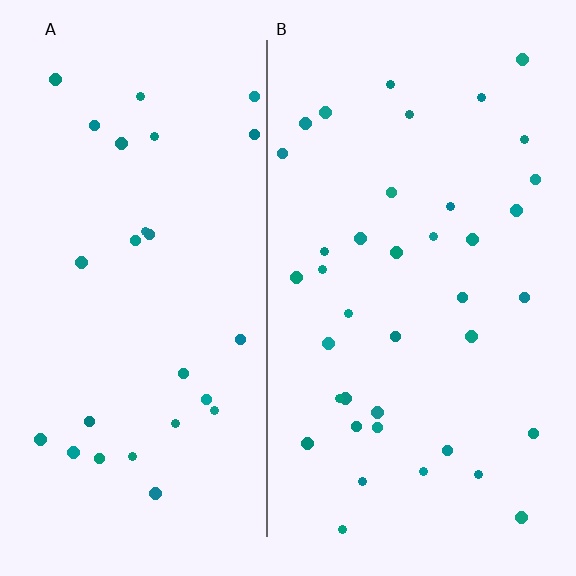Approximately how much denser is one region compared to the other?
Approximately 1.4× — region B over region A.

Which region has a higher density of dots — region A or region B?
B (the right).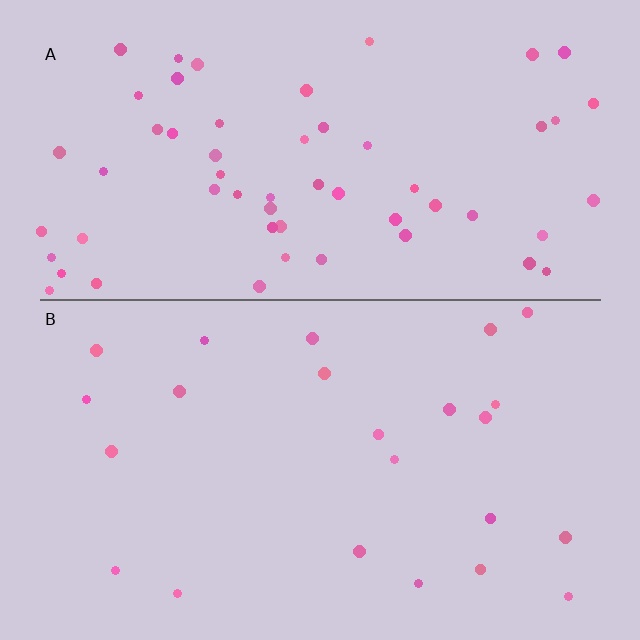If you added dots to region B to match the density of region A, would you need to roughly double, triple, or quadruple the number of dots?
Approximately triple.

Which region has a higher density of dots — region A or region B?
A (the top).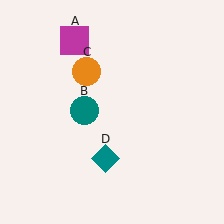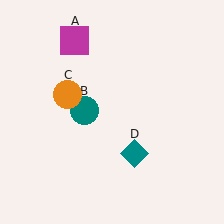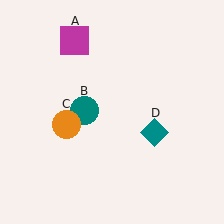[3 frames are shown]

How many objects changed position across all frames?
2 objects changed position: orange circle (object C), teal diamond (object D).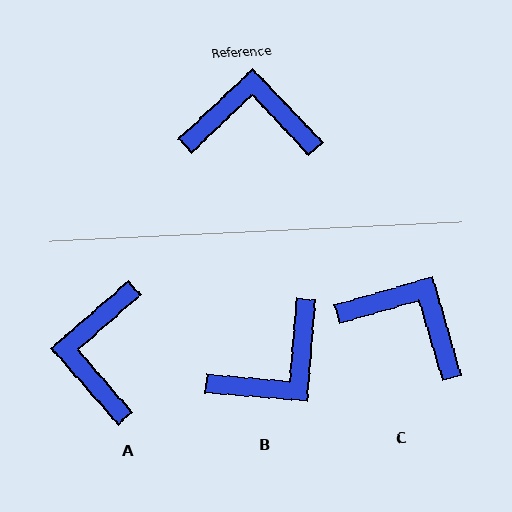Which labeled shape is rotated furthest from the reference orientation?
B, about 138 degrees away.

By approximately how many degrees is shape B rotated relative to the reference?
Approximately 138 degrees clockwise.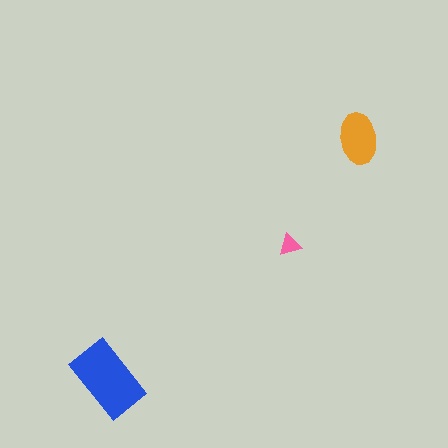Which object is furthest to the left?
The blue rectangle is leftmost.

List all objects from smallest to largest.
The pink triangle, the orange ellipse, the blue rectangle.